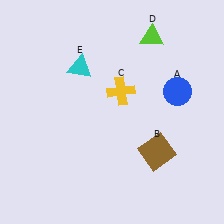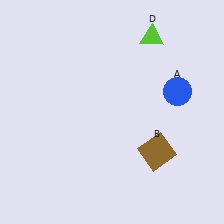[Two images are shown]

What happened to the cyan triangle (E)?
The cyan triangle (E) was removed in Image 2. It was in the top-left area of Image 1.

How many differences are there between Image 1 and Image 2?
There are 2 differences between the two images.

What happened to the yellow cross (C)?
The yellow cross (C) was removed in Image 2. It was in the top-right area of Image 1.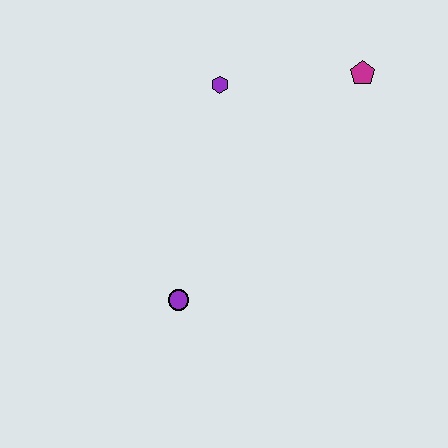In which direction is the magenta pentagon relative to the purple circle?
The magenta pentagon is above the purple circle.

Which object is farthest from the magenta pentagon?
The purple circle is farthest from the magenta pentagon.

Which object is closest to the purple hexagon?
The magenta pentagon is closest to the purple hexagon.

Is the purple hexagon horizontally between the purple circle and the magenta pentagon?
Yes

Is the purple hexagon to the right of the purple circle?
Yes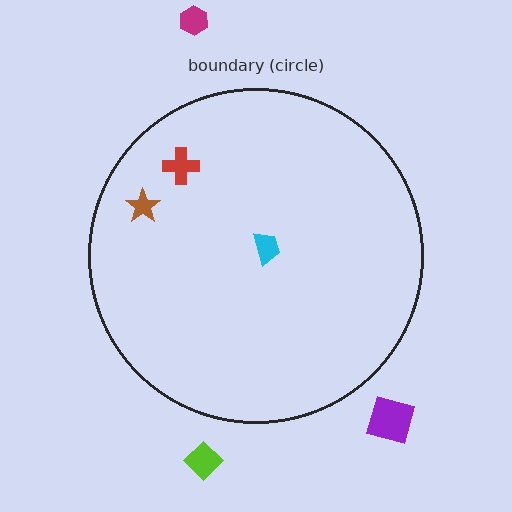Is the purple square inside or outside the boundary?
Outside.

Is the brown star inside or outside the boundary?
Inside.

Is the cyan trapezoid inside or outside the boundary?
Inside.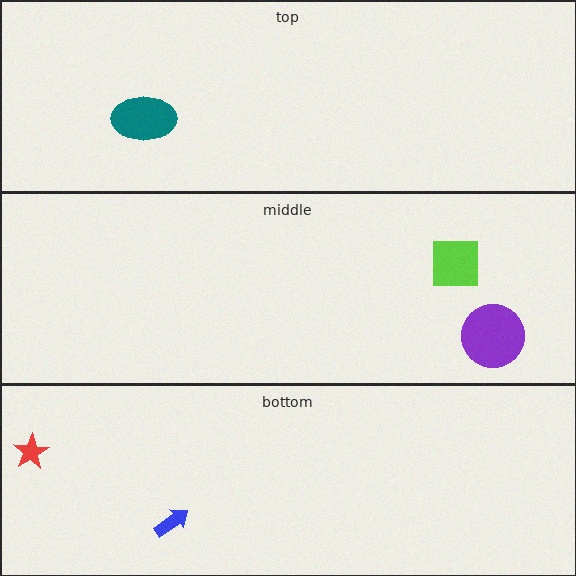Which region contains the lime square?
The middle region.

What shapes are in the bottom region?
The blue arrow, the red star.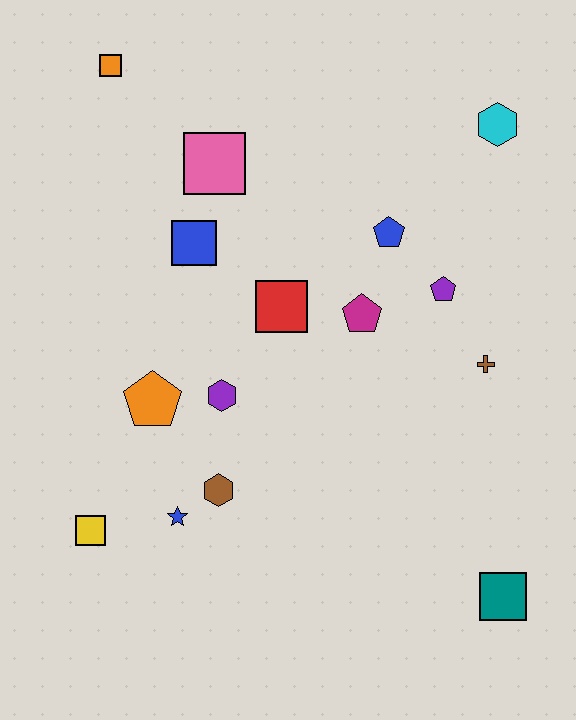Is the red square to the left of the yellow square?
No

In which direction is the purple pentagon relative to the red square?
The purple pentagon is to the right of the red square.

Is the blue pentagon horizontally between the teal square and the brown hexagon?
Yes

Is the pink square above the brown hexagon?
Yes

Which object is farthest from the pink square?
The teal square is farthest from the pink square.